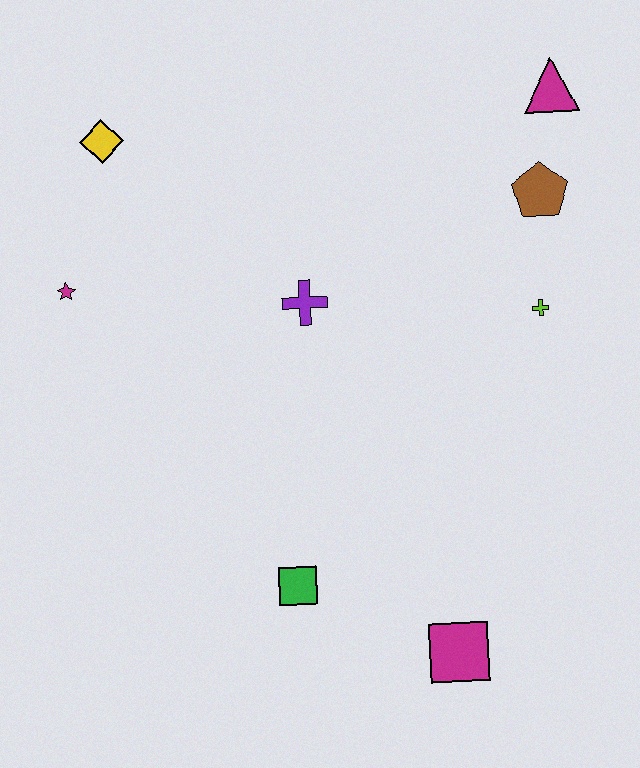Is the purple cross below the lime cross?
No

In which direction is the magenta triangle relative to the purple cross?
The magenta triangle is to the right of the purple cross.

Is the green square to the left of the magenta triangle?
Yes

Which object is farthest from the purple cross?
The magenta square is farthest from the purple cross.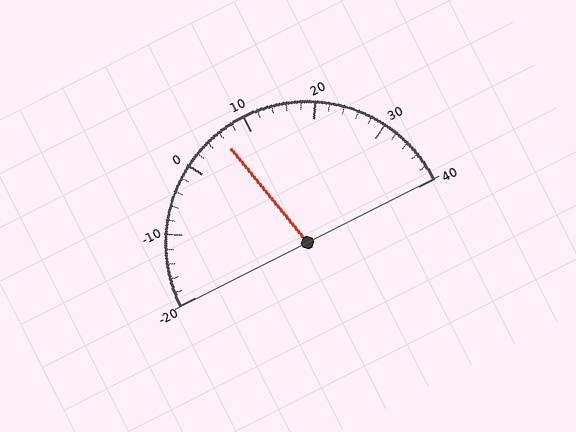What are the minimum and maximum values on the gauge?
The gauge ranges from -20 to 40.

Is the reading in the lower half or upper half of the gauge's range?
The reading is in the lower half of the range (-20 to 40).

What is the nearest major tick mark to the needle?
The nearest major tick mark is 10.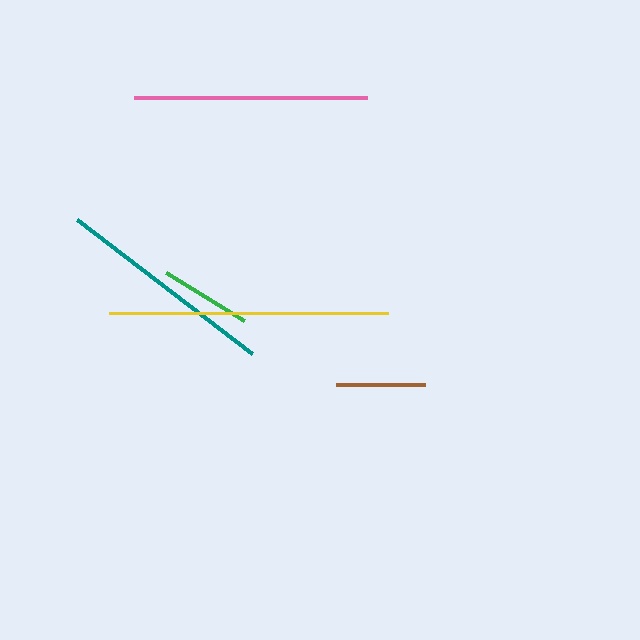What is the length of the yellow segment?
The yellow segment is approximately 278 pixels long.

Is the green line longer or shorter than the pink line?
The pink line is longer than the green line.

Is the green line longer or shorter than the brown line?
The green line is longer than the brown line.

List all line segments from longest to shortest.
From longest to shortest: yellow, pink, teal, green, brown.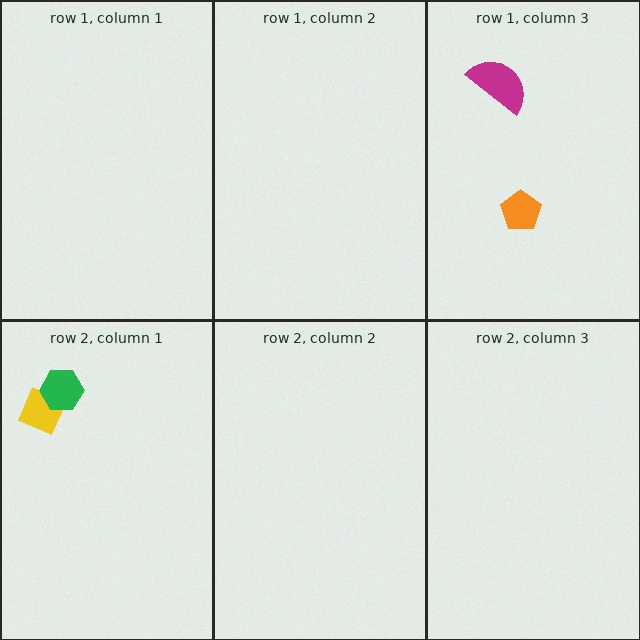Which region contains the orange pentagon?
The row 1, column 3 region.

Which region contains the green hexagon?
The row 2, column 1 region.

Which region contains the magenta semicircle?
The row 1, column 3 region.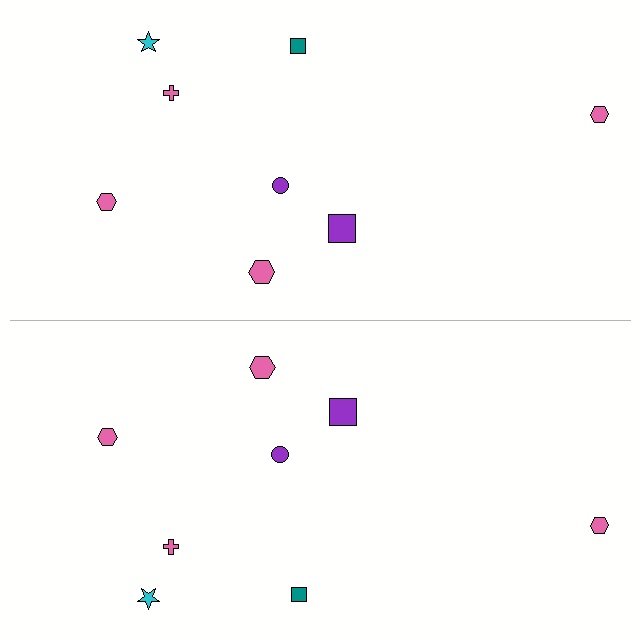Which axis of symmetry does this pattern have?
The pattern has a horizontal axis of symmetry running through the center of the image.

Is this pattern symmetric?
Yes, this pattern has bilateral (reflection) symmetry.